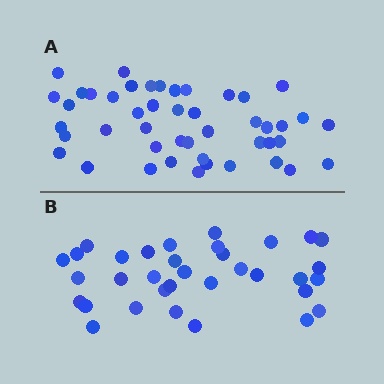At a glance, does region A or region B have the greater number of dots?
Region A (the top region) has more dots.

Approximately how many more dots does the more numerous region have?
Region A has roughly 12 or so more dots than region B.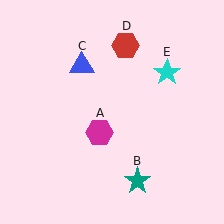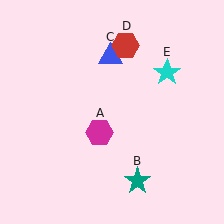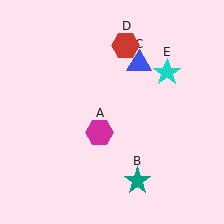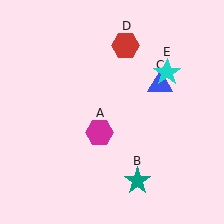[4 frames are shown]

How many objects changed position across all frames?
1 object changed position: blue triangle (object C).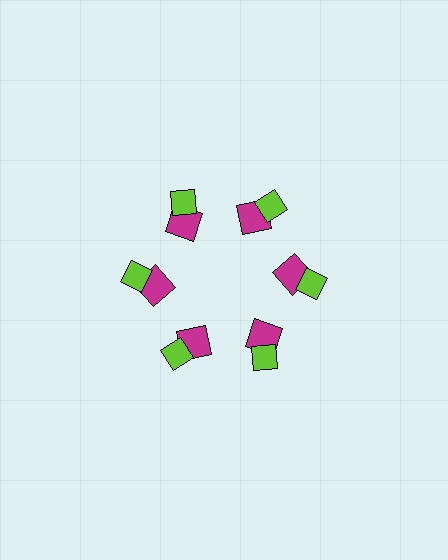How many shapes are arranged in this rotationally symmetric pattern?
There are 12 shapes, arranged in 6 groups of 2.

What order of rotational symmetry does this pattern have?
This pattern has 6-fold rotational symmetry.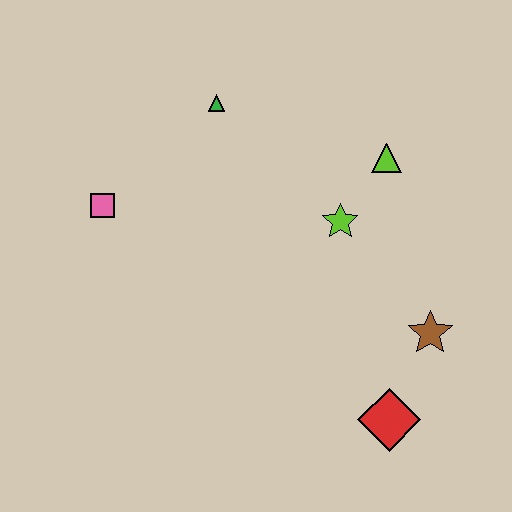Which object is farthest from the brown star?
The pink square is farthest from the brown star.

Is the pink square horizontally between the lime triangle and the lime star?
No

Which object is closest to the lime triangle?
The lime star is closest to the lime triangle.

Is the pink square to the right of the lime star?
No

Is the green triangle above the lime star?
Yes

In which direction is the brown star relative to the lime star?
The brown star is below the lime star.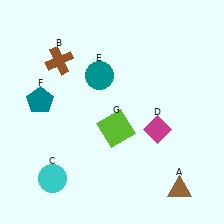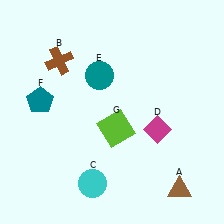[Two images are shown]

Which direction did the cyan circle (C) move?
The cyan circle (C) moved right.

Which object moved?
The cyan circle (C) moved right.